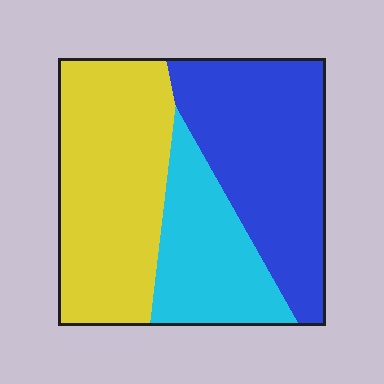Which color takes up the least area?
Cyan, at roughly 25%.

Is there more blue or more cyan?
Blue.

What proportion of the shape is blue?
Blue covers 37% of the shape.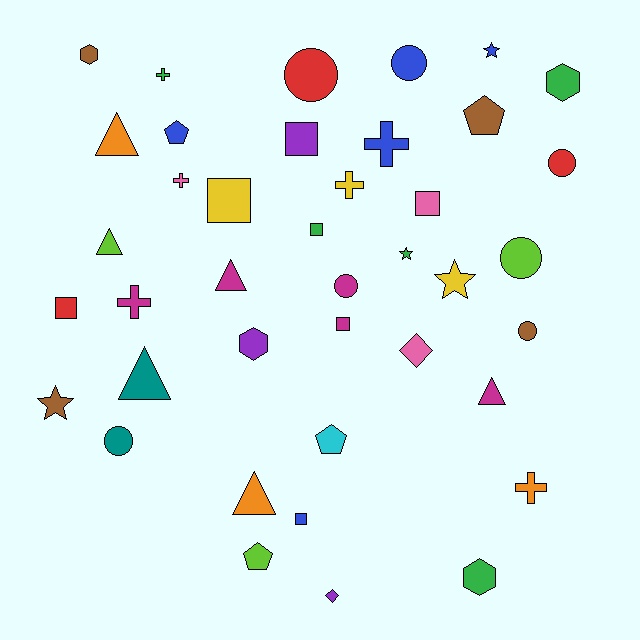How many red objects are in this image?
There are 3 red objects.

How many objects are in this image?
There are 40 objects.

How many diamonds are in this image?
There are 2 diamonds.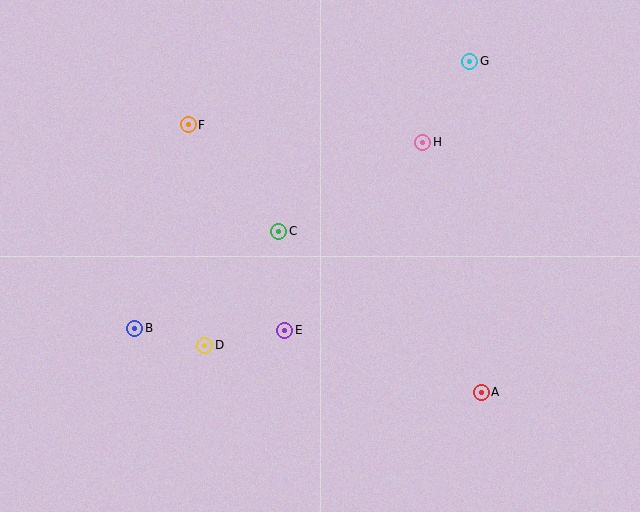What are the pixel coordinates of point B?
Point B is at (135, 328).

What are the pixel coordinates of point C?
Point C is at (279, 231).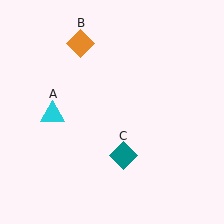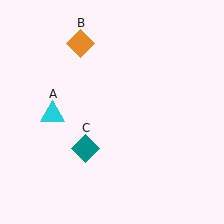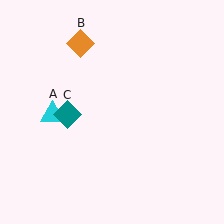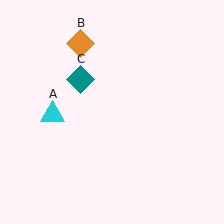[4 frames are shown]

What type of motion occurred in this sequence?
The teal diamond (object C) rotated clockwise around the center of the scene.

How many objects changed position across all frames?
1 object changed position: teal diamond (object C).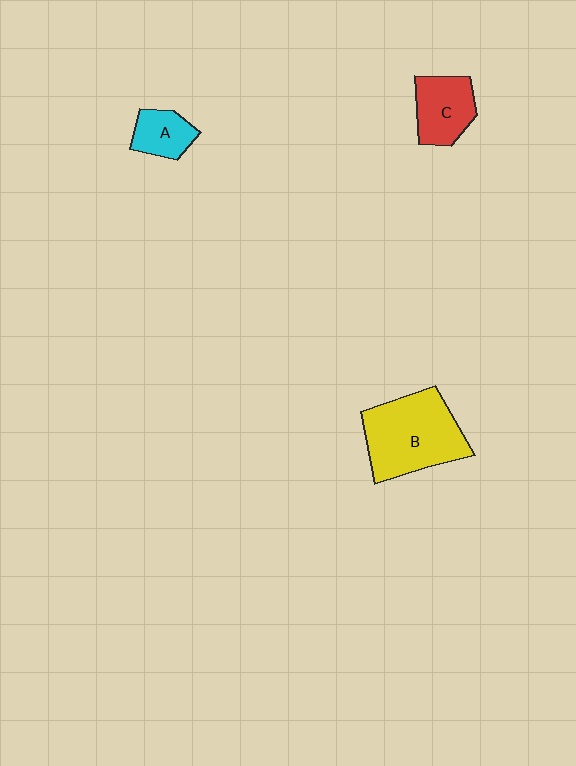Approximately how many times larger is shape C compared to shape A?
Approximately 1.5 times.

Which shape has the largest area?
Shape B (yellow).